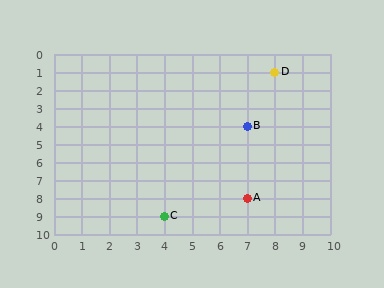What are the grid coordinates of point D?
Point D is at grid coordinates (8, 1).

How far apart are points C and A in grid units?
Points C and A are 3 columns and 1 row apart (about 3.2 grid units diagonally).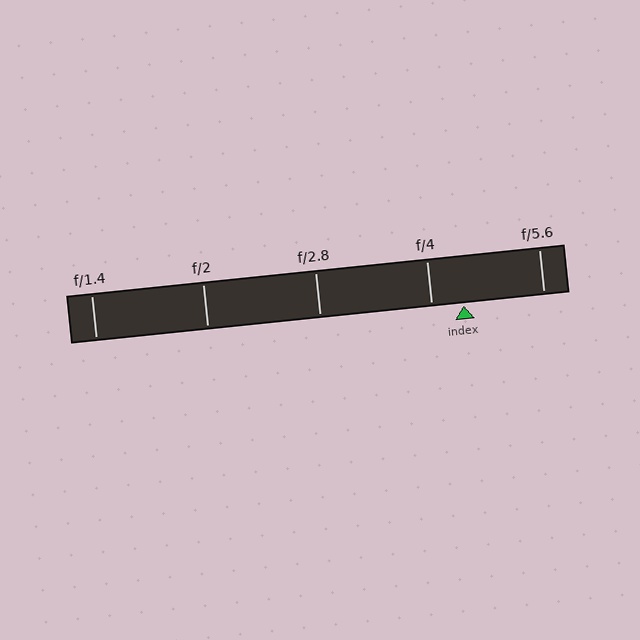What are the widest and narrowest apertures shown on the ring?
The widest aperture shown is f/1.4 and the narrowest is f/5.6.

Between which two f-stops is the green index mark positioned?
The index mark is between f/4 and f/5.6.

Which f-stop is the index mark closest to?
The index mark is closest to f/4.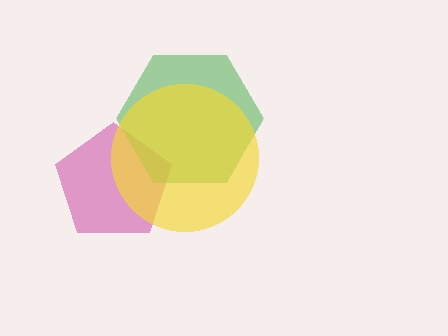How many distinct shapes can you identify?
There are 3 distinct shapes: a magenta pentagon, a green hexagon, a yellow circle.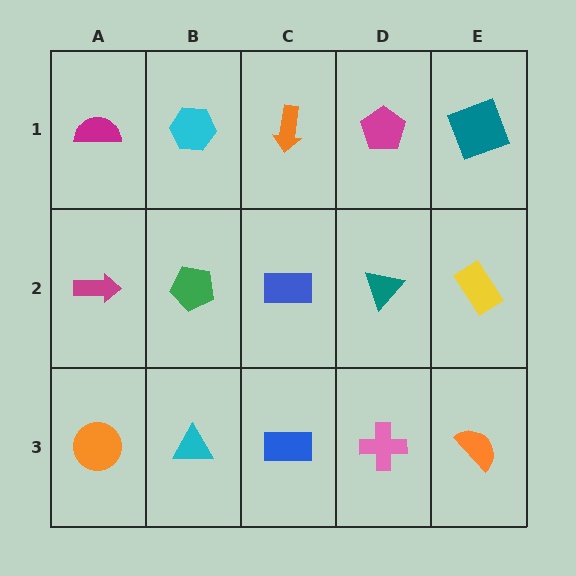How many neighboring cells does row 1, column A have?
2.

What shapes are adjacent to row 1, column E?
A yellow rectangle (row 2, column E), a magenta pentagon (row 1, column D).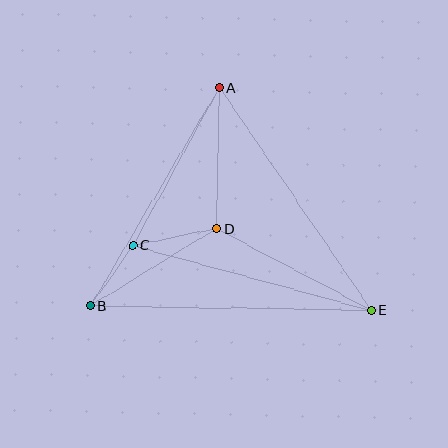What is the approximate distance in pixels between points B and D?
The distance between B and D is approximately 148 pixels.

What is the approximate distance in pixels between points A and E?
The distance between A and E is approximately 270 pixels.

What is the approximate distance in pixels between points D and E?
The distance between D and E is approximately 175 pixels.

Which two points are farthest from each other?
Points B and E are farthest from each other.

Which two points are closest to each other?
Points B and C are closest to each other.